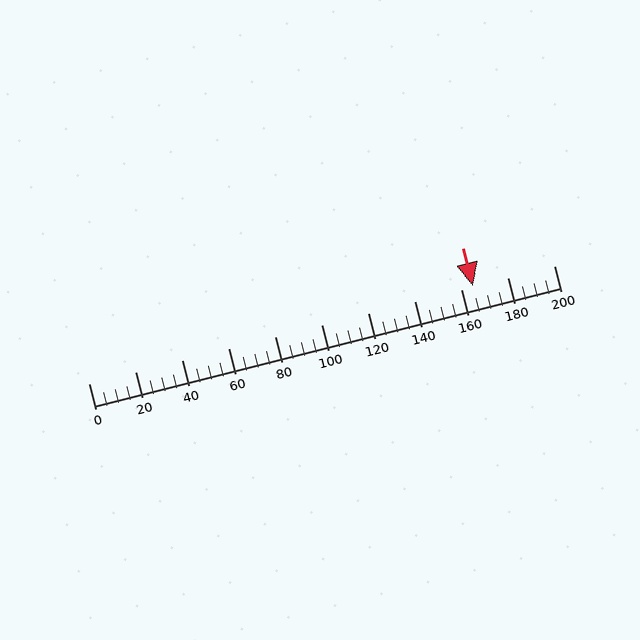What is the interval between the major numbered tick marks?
The major tick marks are spaced 20 units apart.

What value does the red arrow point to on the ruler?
The red arrow points to approximately 165.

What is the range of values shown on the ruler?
The ruler shows values from 0 to 200.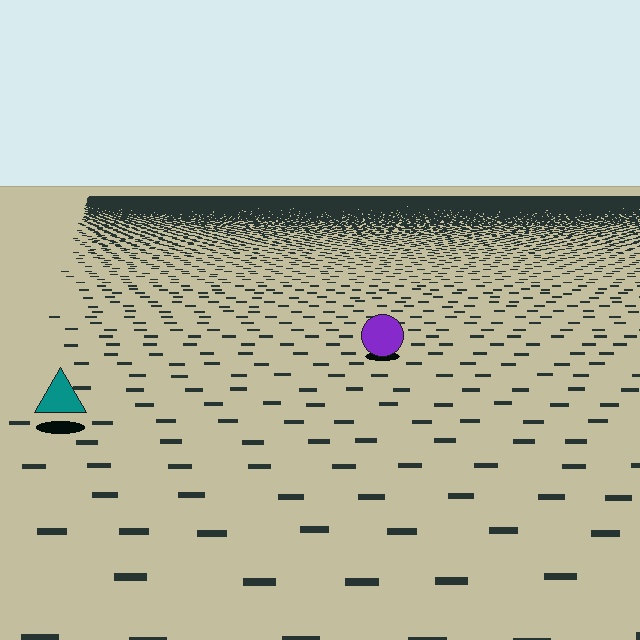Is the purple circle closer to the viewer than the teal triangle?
No. The teal triangle is closer — you can tell from the texture gradient: the ground texture is coarser near it.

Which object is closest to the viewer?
The teal triangle is closest. The texture marks near it are larger and more spread out.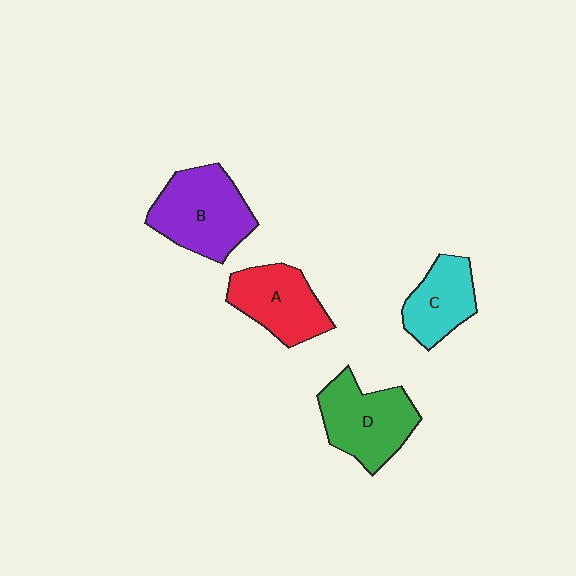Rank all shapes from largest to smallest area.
From largest to smallest: B (purple), D (green), A (red), C (cyan).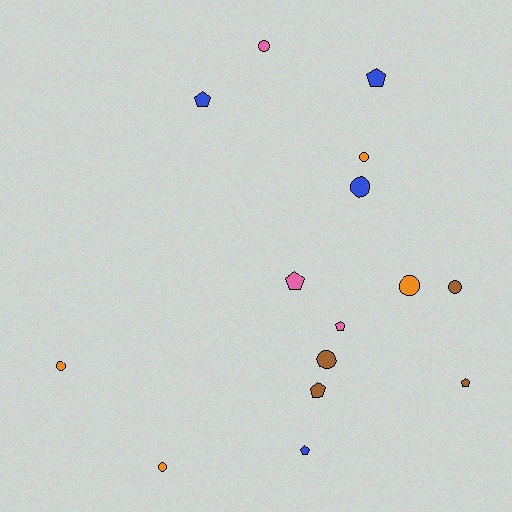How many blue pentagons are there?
There are 3 blue pentagons.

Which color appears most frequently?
Brown, with 4 objects.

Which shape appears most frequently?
Circle, with 8 objects.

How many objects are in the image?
There are 15 objects.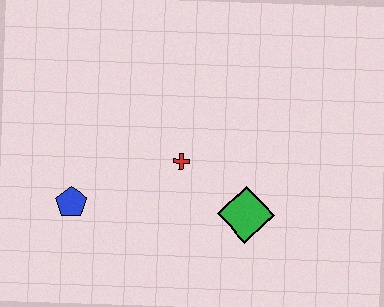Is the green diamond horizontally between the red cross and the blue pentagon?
No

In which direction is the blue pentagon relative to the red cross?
The blue pentagon is to the left of the red cross.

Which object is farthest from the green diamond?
The blue pentagon is farthest from the green diamond.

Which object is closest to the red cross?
The green diamond is closest to the red cross.